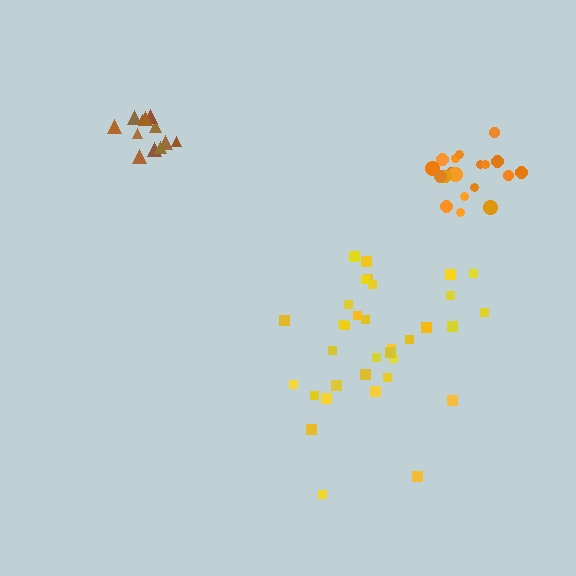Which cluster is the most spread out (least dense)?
Yellow.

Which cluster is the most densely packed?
Orange.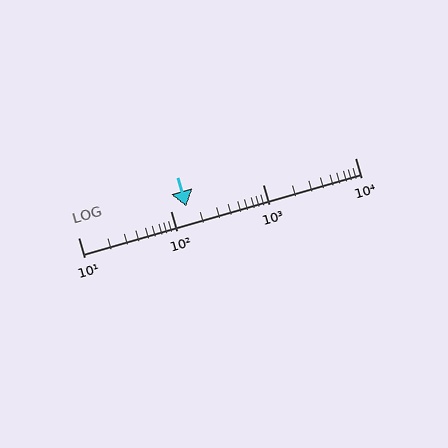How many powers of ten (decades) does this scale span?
The scale spans 3 decades, from 10 to 10000.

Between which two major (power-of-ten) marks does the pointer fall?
The pointer is between 100 and 1000.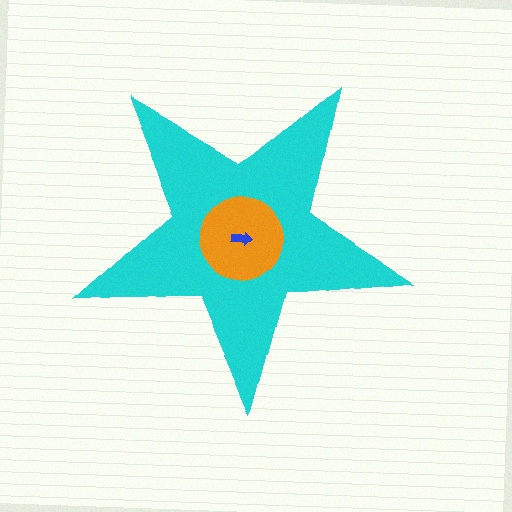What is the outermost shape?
The cyan star.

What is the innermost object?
The blue arrow.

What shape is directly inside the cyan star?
The orange circle.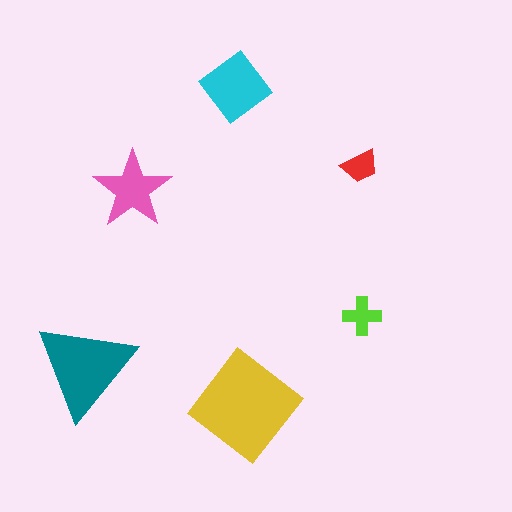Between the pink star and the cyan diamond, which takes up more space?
The cyan diamond.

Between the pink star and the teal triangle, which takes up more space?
The teal triangle.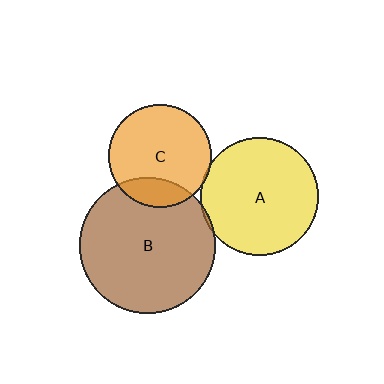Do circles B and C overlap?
Yes.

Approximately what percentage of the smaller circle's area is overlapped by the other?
Approximately 20%.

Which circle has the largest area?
Circle B (brown).